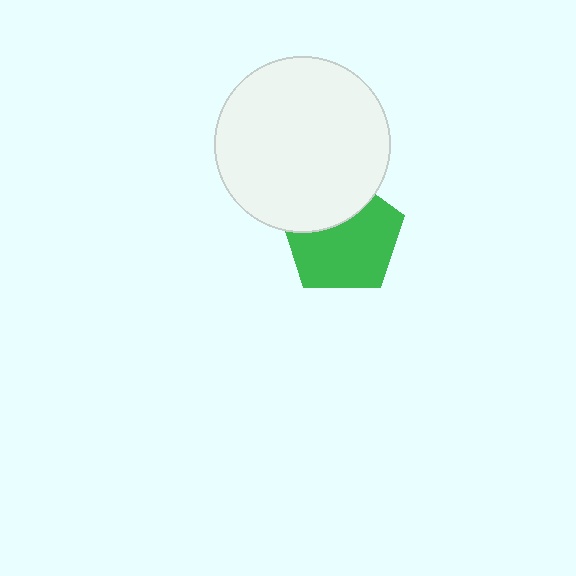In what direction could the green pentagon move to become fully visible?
The green pentagon could move down. That would shift it out from behind the white circle entirely.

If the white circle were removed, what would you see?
You would see the complete green pentagon.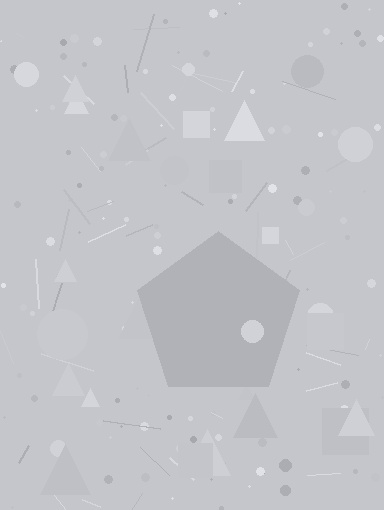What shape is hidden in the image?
A pentagon is hidden in the image.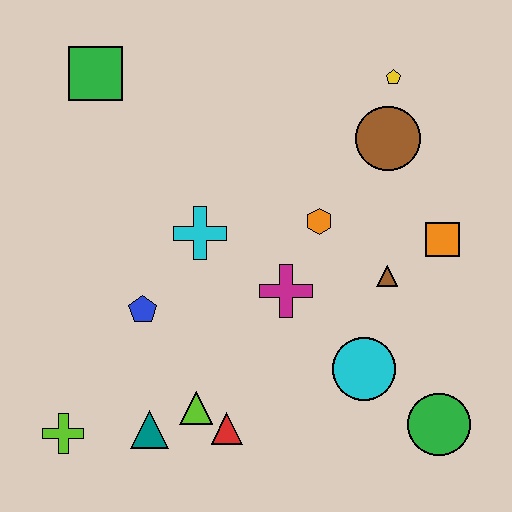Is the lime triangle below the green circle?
No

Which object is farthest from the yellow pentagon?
The lime cross is farthest from the yellow pentagon.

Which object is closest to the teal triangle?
The lime triangle is closest to the teal triangle.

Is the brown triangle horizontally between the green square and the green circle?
Yes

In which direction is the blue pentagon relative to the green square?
The blue pentagon is below the green square.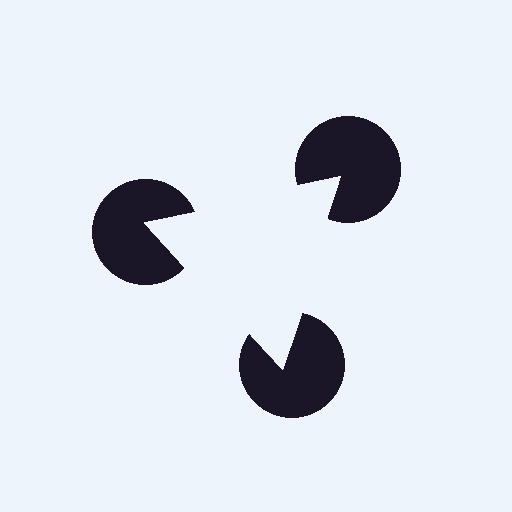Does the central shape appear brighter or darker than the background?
It typically appears slightly brighter than the background, even though no actual brightness change is drawn.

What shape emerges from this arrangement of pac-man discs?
An illusory triangle — its edges are inferred from the aligned wedge cuts in the pac-man discs, not physically drawn.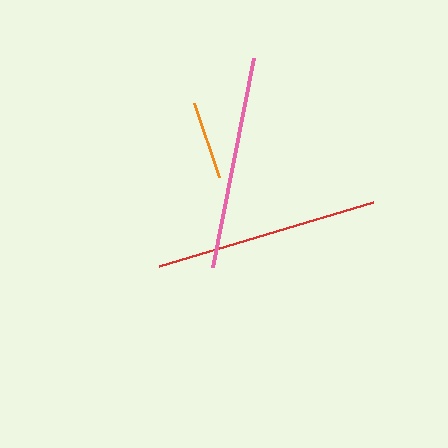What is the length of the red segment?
The red segment is approximately 224 pixels long.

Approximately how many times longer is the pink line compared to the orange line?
The pink line is approximately 2.7 times the length of the orange line.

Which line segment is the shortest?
The orange line is the shortest at approximately 79 pixels.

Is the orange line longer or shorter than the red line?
The red line is longer than the orange line.